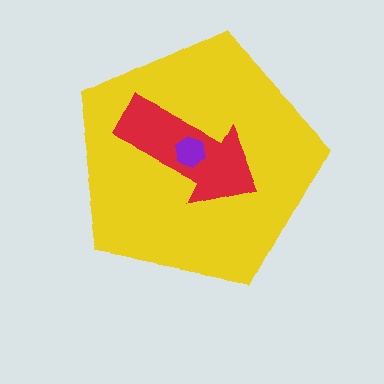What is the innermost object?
The purple hexagon.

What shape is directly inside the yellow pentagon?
The red arrow.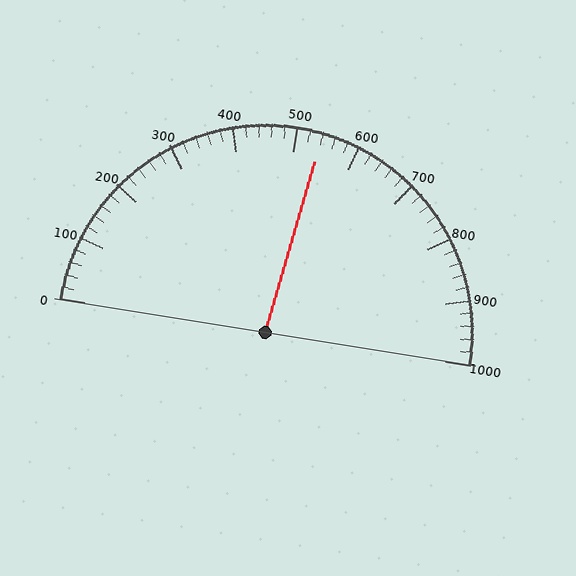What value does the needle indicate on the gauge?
The needle indicates approximately 540.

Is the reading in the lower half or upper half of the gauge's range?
The reading is in the upper half of the range (0 to 1000).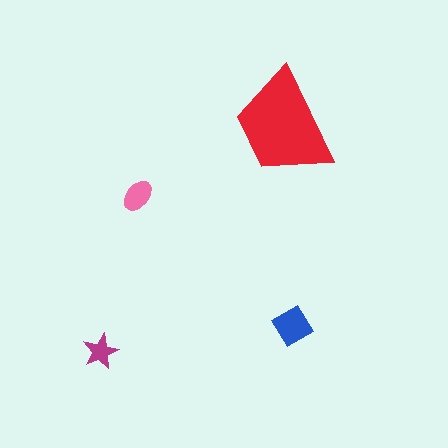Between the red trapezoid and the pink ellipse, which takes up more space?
The red trapezoid.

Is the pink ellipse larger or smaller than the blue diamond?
Smaller.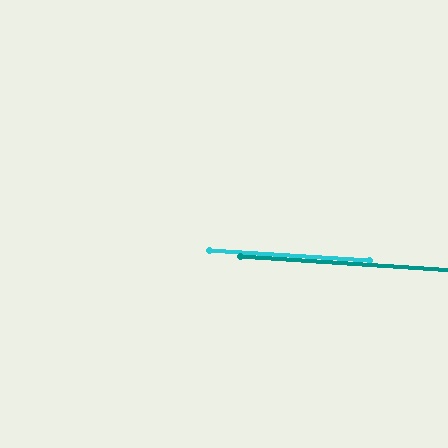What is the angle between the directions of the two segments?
Approximately 0 degrees.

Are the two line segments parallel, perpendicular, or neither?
Parallel — their directions differ by only 0.1°.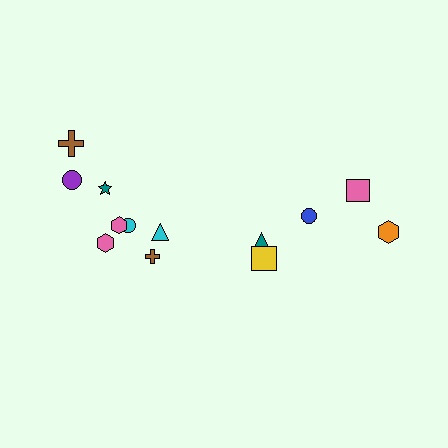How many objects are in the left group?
There are 8 objects.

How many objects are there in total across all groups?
There are 13 objects.